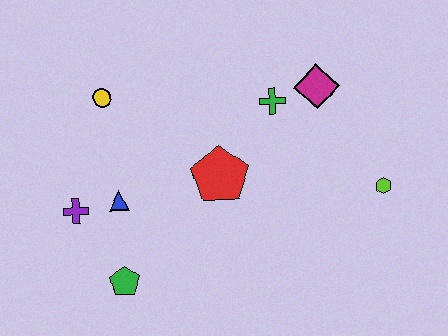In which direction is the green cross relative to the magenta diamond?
The green cross is to the left of the magenta diamond.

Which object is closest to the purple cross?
The blue triangle is closest to the purple cross.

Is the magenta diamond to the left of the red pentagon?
No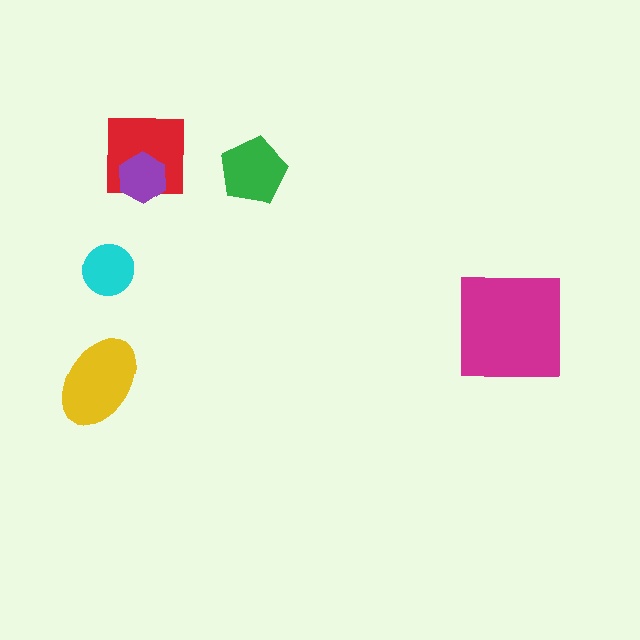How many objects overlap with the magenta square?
0 objects overlap with the magenta square.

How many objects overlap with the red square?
1 object overlaps with the red square.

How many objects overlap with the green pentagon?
0 objects overlap with the green pentagon.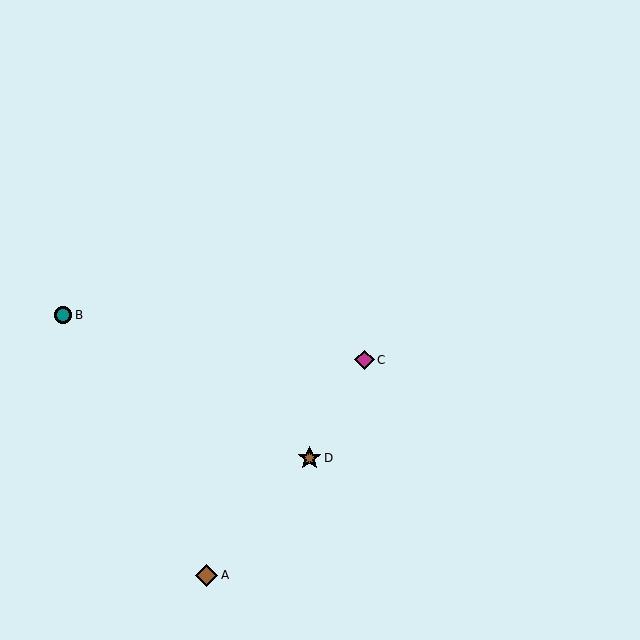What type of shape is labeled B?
Shape B is a teal circle.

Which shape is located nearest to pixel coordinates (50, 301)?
The teal circle (labeled B) at (63, 315) is nearest to that location.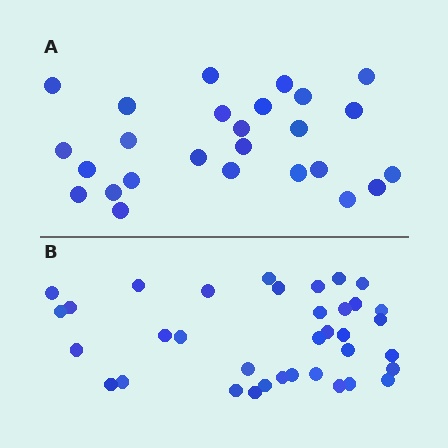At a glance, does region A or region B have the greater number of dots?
Region B (the bottom region) has more dots.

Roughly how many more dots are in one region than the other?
Region B has roughly 10 or so more dots than region A.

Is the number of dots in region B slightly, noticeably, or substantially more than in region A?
Region B has noticeably more, but not dramatically so. The ratio is roughly 1.4 to 1.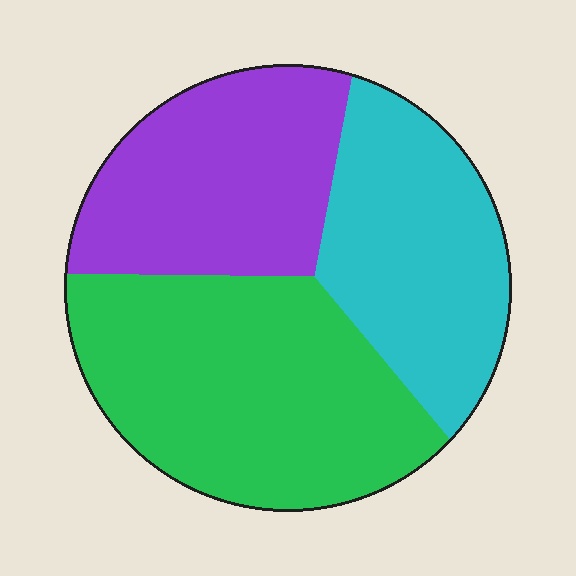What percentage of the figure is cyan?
Cyan takes up between a sixth and a third of the figure.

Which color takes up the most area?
Green, at roughly 40%.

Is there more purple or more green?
Green.